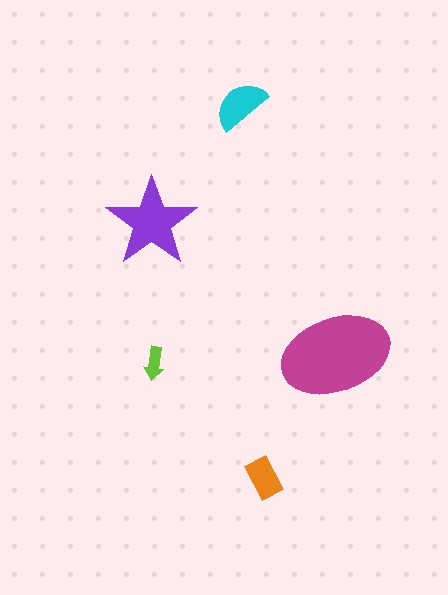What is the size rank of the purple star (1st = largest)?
2nd.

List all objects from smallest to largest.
The lime arrow, the orange rectangle, the cyan semicircle, the purple star, the magenta ellipse.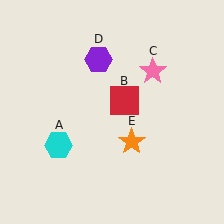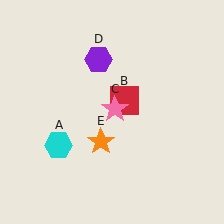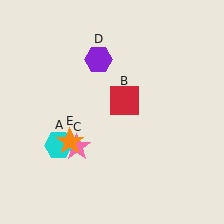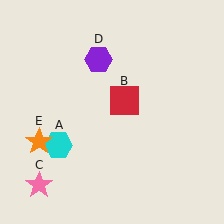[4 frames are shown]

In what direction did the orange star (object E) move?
The orange star (object E) moved left.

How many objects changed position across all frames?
2 objects changed position: pink star (object C), orange star (object E).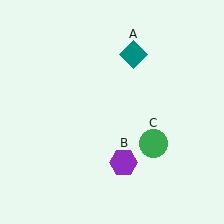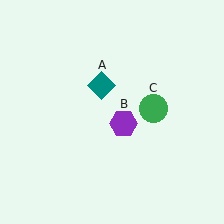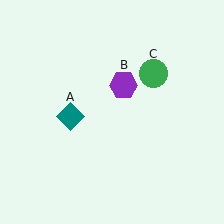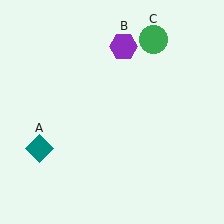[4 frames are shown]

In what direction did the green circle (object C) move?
The green circle (object C) moved up.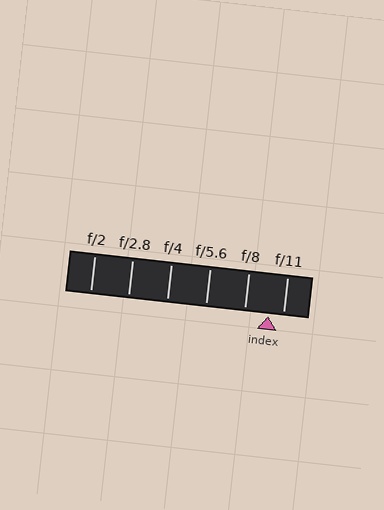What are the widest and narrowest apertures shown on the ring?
The widest aperture shown is f/2 and the narrowest is f/11.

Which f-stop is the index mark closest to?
The index mark is closest to f/11.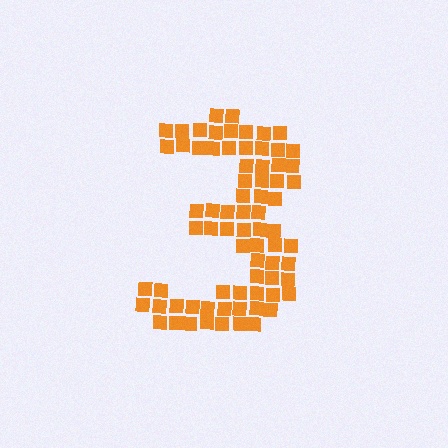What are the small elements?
The small elements are squares.